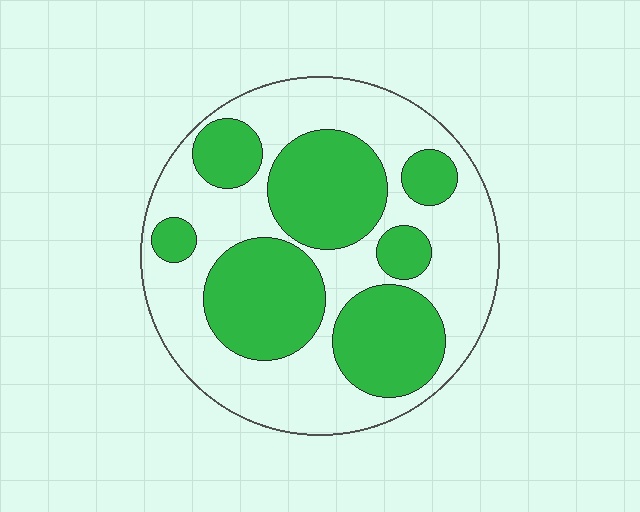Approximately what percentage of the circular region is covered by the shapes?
Approximately 45%.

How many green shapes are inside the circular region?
7.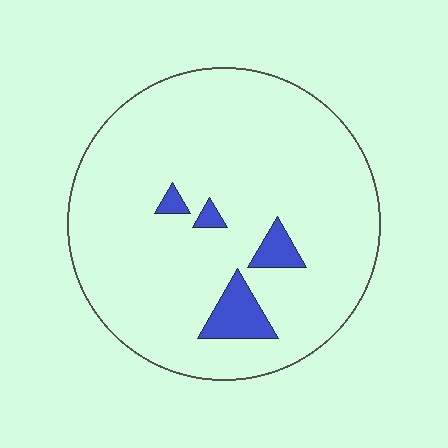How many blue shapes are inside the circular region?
4.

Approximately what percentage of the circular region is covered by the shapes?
Approximately 5%.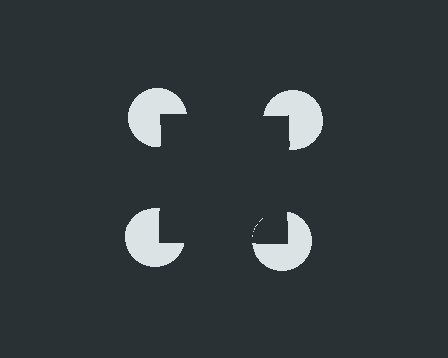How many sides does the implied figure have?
4 sides.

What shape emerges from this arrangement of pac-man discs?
An illusory square — its edges are inferred from the aligned wedge cuts in the pac-man discs, not physically drawn.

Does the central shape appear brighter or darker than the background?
It typically appears slightly darker than the background, even though no actual brightness change is drawn.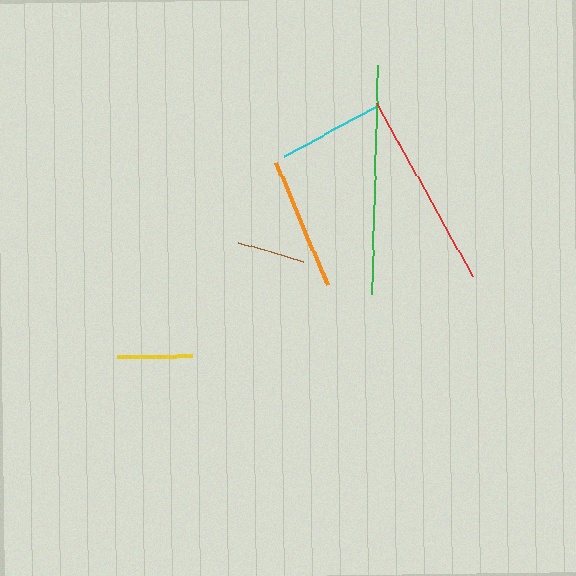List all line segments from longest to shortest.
From longest to shortest: green, red, orange, cyan, yellow, brown.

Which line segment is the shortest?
The brown line is the shortest at approximately 68 pixels.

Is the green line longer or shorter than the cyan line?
The green line is longer than the cyan line.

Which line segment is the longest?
The green line is the longest at approximately 229 pixels.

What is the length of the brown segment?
The brown segment is approximately 68 pixels long.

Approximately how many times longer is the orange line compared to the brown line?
The orange line is approximately 2.0 times the length of the brown line.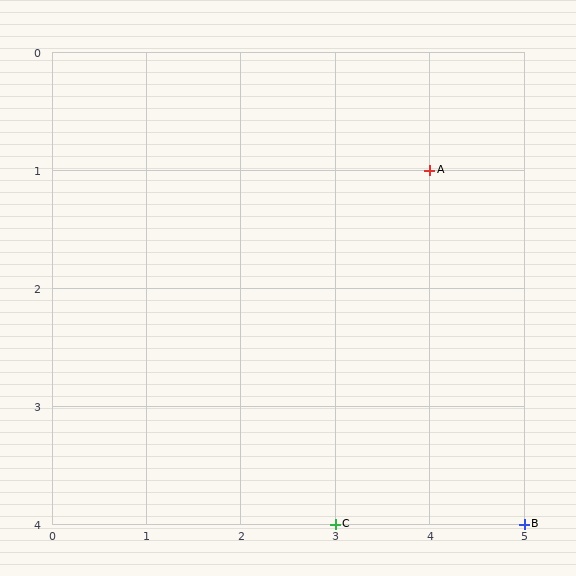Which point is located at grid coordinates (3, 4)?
Point C is at (3, 4).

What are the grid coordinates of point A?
Point A is at grid coordinates (4, 1).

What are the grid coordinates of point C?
Point C is at grid coordinates (3, 4).